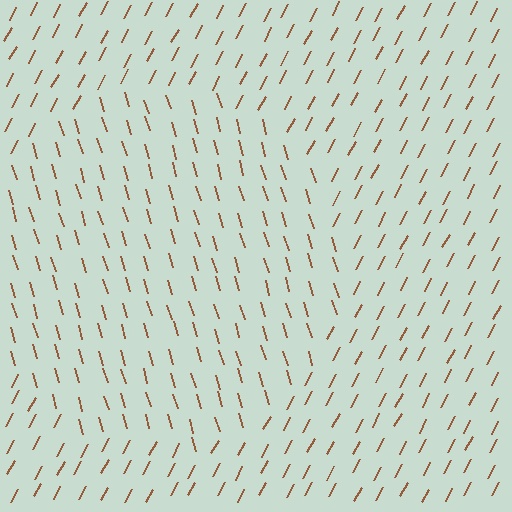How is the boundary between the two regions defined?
The boundary is defined purely by a change in line orientation (approximately 45 degrees difference). All lines are the same color and thickness.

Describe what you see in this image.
The image is filled with small brown line segments. A circle region in the image has lines oriented differently from the surrounding lines, creating a visible texture boundary.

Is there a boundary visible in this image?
Yes, there is a texture boundary formed by a change in line orientation.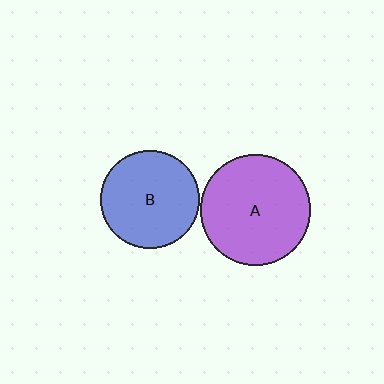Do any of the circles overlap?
No, none of the circles overlap.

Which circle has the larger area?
Circle A (purple).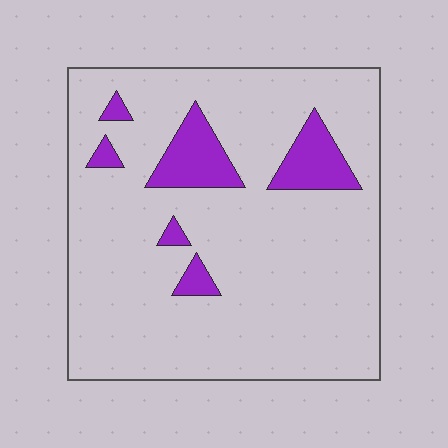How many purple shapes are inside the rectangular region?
6.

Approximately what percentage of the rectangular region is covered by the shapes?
Approximately 10%.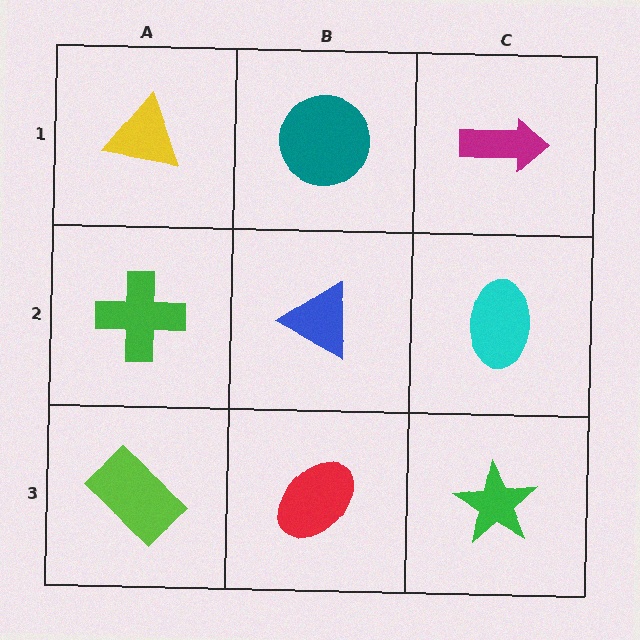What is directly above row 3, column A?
A green cross.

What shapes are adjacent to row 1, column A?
A green cross (row 2, column A), a teal circle (row 1, column B).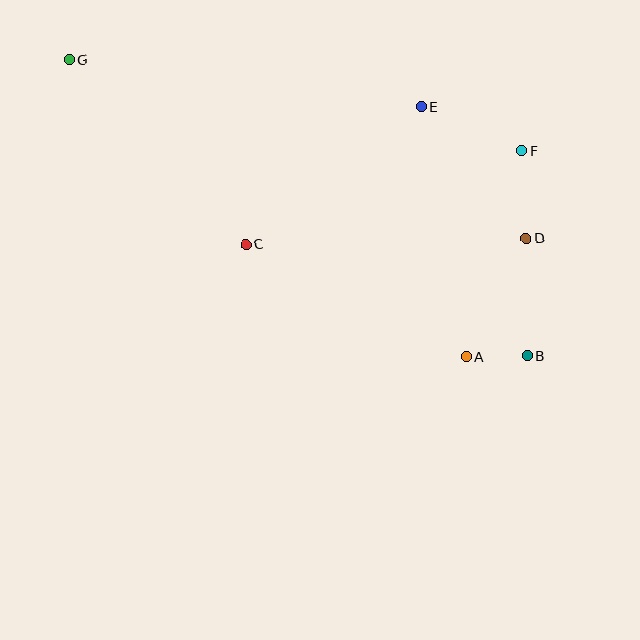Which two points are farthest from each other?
Points B and G are farthest from each other.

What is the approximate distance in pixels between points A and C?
The distance between A and C is approximately 247 pixels.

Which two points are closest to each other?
Points A and B are closest to each other.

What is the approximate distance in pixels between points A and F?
The distance between A and F is approximately 213 pixels.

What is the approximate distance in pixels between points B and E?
The distance between B and E is approximately 270 pixels.